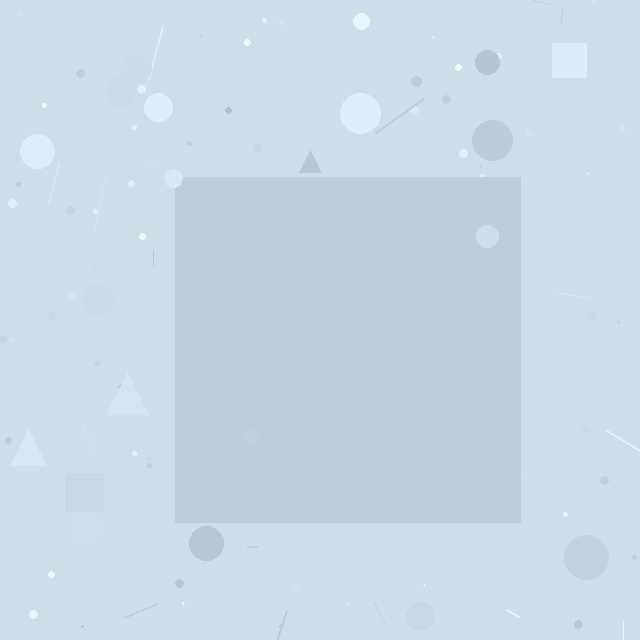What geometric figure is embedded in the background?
A square is embedded in the background.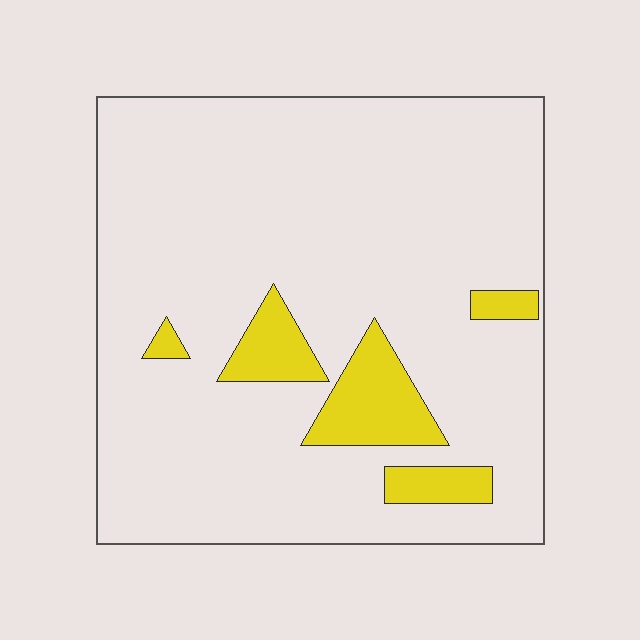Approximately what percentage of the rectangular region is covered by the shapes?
Approximately 10%.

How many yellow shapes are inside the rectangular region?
5.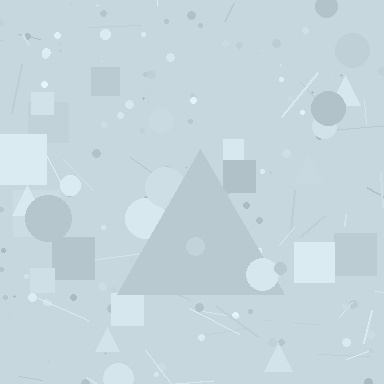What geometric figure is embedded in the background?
A triangle is embedded in the background.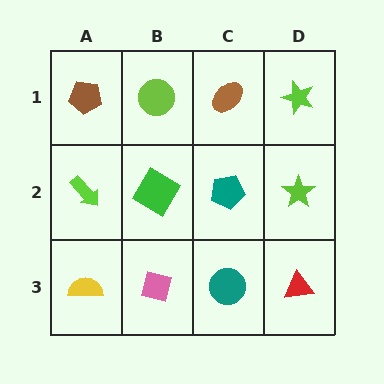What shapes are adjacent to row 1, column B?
A green diamond (row 2, column B), a brown pentagon (row 1, column A), a brown ellipse (row 1, column C).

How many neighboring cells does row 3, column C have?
3.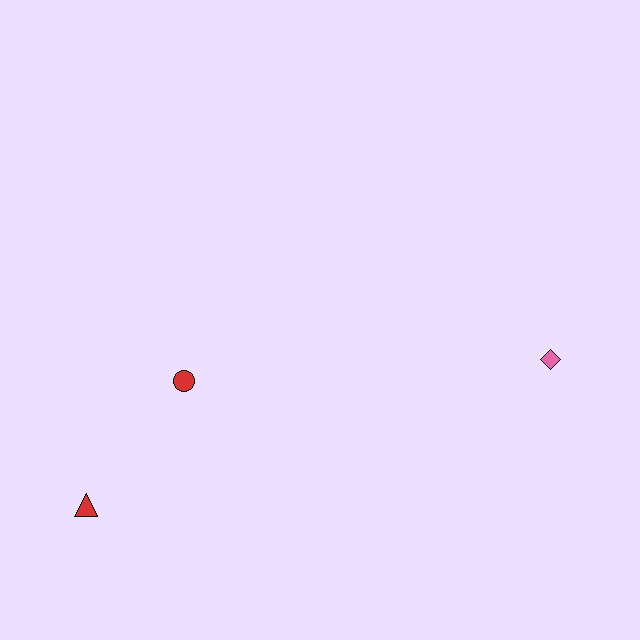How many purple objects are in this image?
There are no purple objects.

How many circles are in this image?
There is 1 circle.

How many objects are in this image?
There are 3 objects.